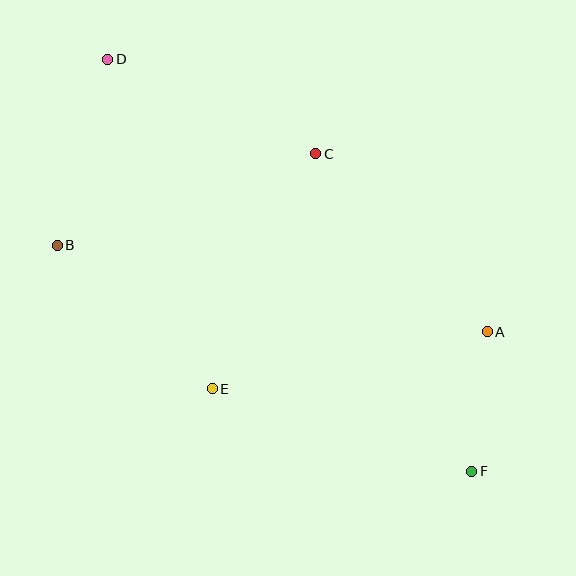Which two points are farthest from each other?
Points D and F are farthest from each other.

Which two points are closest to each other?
Points A and F are closest to each other.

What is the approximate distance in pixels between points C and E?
The distance between C and E is approximately 256 pixels.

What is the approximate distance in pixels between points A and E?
The distance between A and E is approximately 280 pixels.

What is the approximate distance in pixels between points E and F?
The distance between E and F is approximately 272 pixels.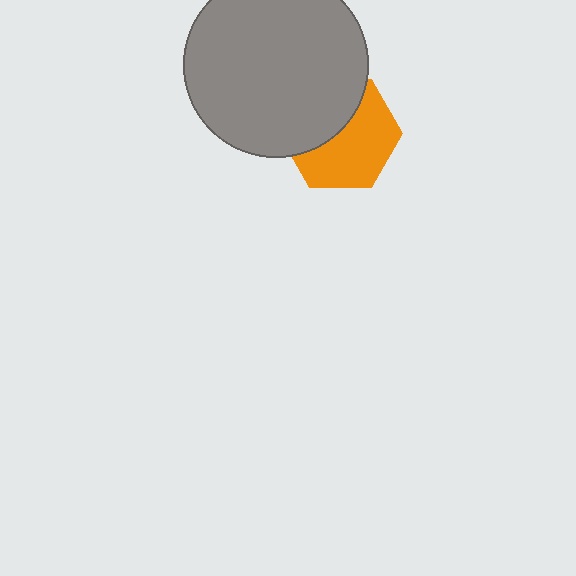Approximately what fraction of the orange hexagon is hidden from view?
Roughly 42% of the orange hexagon is hidden behind the gray circle.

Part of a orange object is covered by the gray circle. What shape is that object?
It is a hexagon.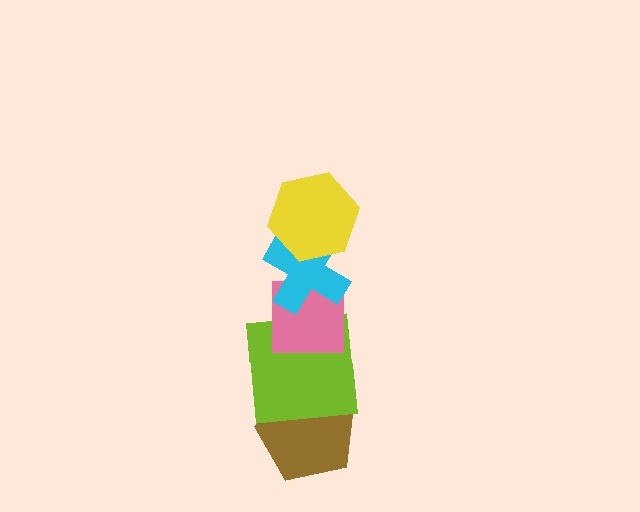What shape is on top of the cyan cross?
The yellow hexagon is on top of the cyan cross.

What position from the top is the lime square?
The lime square is 4th from the top.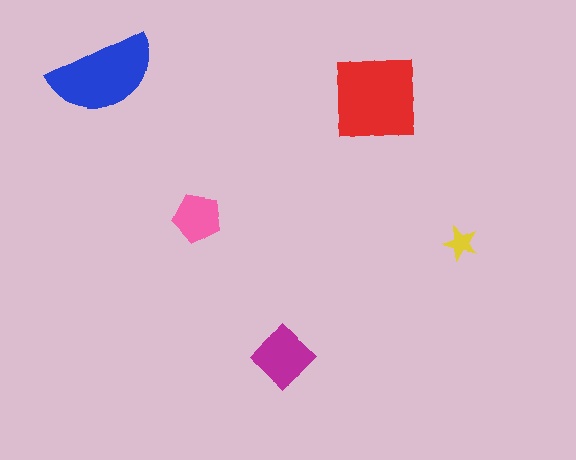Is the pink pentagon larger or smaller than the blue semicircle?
Smaller.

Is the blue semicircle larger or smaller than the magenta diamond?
Larger.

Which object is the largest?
The red square.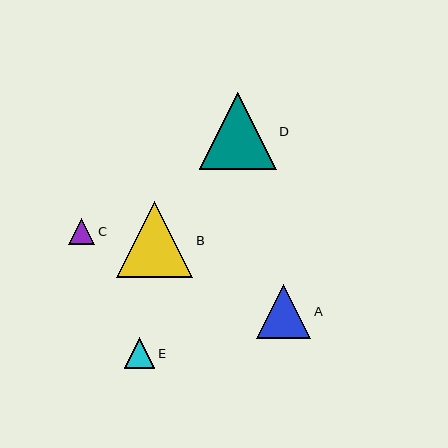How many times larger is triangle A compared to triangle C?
Triangle A is approximately 2.0 times the size of triangle C.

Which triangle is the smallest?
Triangle C is the smallest with a size of approximately 26 pixels.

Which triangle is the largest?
Triangle D is the largest with a size of approximately 77 pixels.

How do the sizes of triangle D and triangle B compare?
Triangle D and triangle B are approximately the same size.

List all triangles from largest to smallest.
From largest to smallest: D, B, A, E, C.